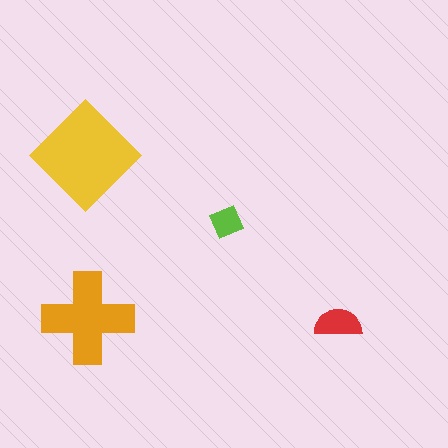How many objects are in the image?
There are 4 objects in the image.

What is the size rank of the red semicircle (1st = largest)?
3rd.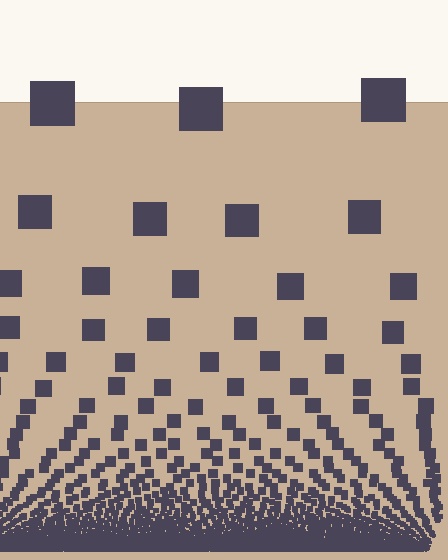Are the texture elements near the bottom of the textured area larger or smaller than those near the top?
Smaller. The gradient is inverted — elements near the bottom are smaller and denser.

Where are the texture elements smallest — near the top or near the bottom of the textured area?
Near the bottom.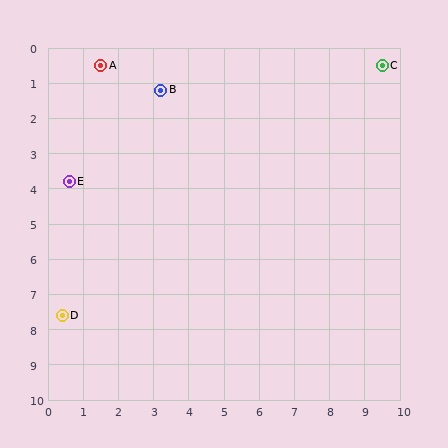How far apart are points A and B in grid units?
Points A and B are about 1.8 grid units apart.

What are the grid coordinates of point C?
Point C is at approximately (9.5, 0.5).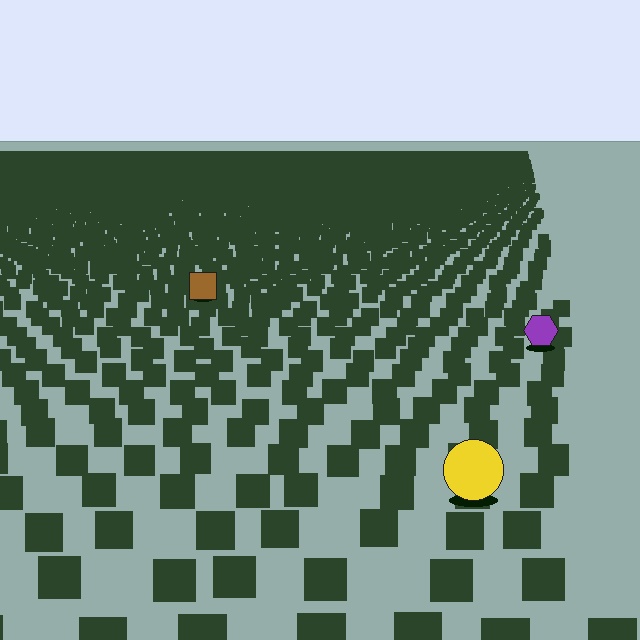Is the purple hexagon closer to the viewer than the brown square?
Yes. The purple hexagon is closer — you can tell from the texture gradient: the ground texture is coarser near it.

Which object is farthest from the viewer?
The brown square is farthest from the viewer. It appears smaller and the ground texture around it is denser.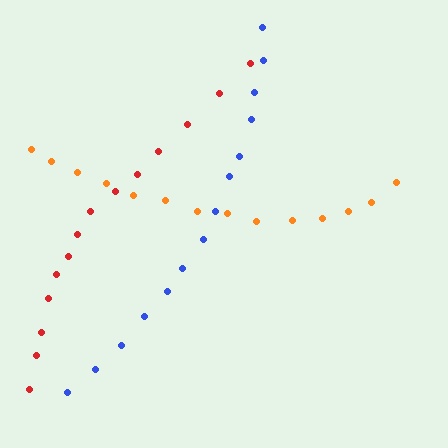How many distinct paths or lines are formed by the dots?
There are 3 distinct paths.